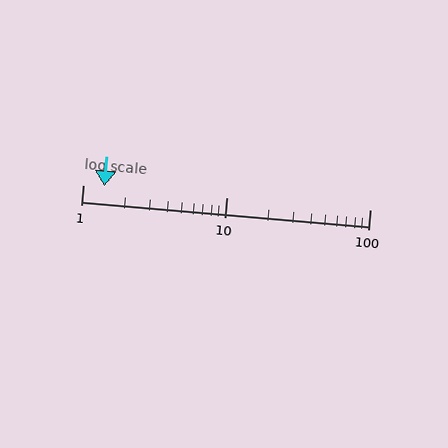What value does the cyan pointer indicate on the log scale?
The pointer indicates approximately 1.4.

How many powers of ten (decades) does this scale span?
The scale spans 2 decades, from 1 to 100.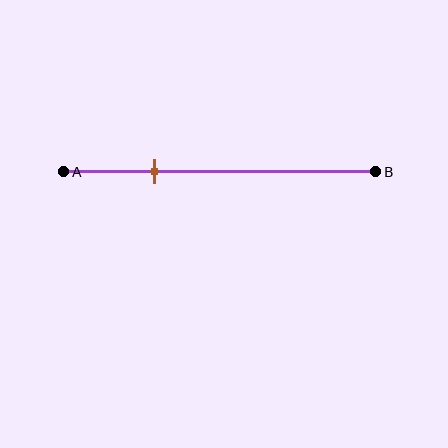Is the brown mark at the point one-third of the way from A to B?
No, the mark is at about 30% from A, not at the 33% one-third point.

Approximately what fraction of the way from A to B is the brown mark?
The brown mark is approximately 30% of the way from A to B.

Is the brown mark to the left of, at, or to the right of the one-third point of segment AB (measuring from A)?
The brown mark is to the left of the one-third point of segment AB.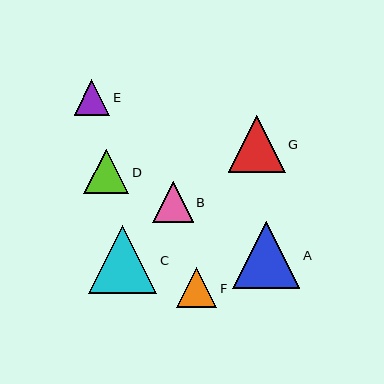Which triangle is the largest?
Triangle C is the largest with a size of approximately 68 pixels.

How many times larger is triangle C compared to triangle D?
Triangle C is approximately 1.5 times the size of triangle D.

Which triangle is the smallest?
Triangle E is the smallest with a size of approximately 36 pixels.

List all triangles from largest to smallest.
From largest to smallest: C, A, G, D, B, F, E.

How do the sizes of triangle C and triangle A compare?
Triangle C and triangle A are approximately the same size.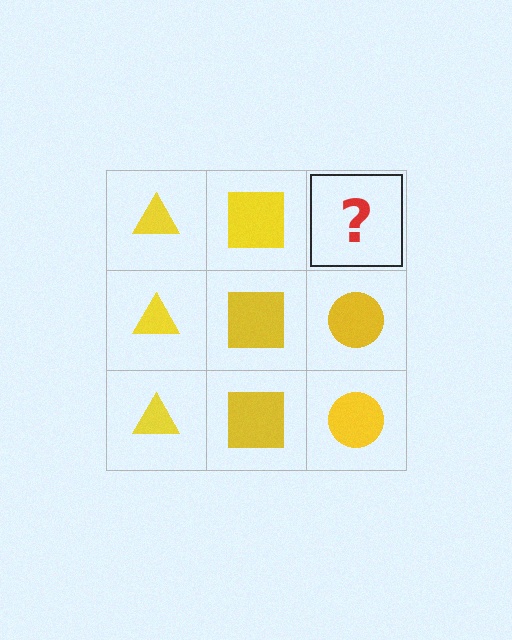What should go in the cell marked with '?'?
The missing cell should contain a yellow circle.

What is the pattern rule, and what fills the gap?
The rule is that each column has a consistent shape. The gap should be filled with a yellow circle.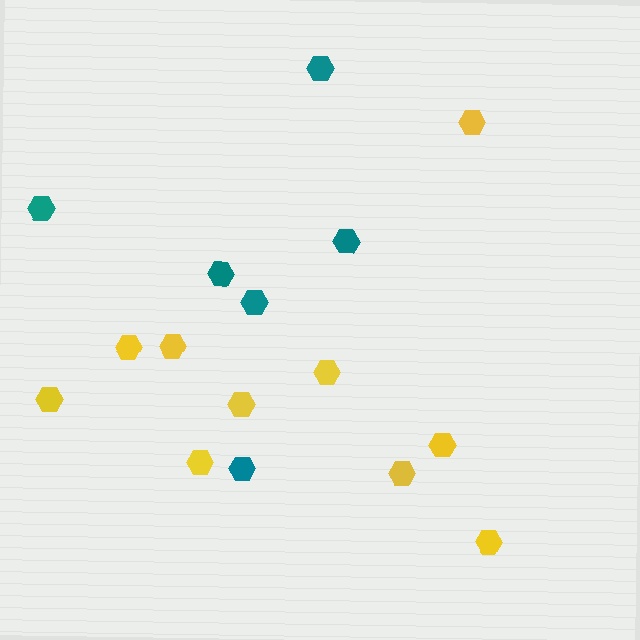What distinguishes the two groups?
There are 2 groups: one group of yellow hexagons (10) and one group of teal hexagons (6).